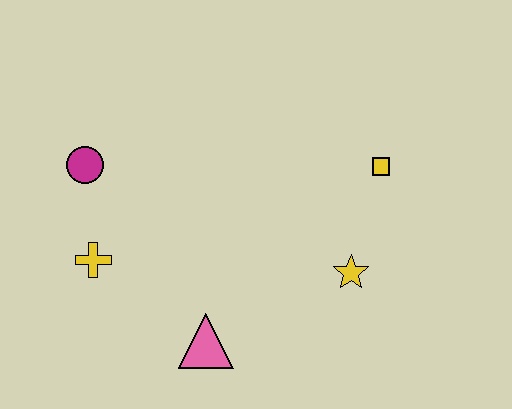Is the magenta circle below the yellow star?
No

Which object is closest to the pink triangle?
The yellow cross is closest to the pink triangle.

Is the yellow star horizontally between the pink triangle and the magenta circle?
No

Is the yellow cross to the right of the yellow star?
No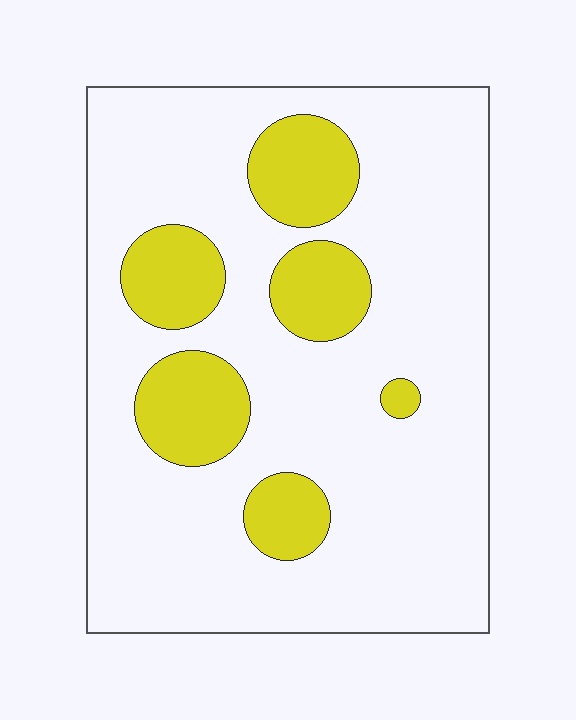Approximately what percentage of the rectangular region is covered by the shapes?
Approximately 20%.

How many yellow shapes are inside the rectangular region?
6.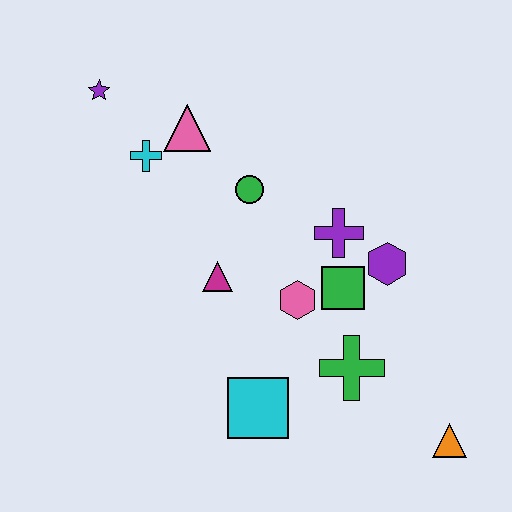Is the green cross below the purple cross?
Yes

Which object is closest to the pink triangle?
The cyan cross is closest to the pink triangle.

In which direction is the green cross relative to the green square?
The green cross is below the green square.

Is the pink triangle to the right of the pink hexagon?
No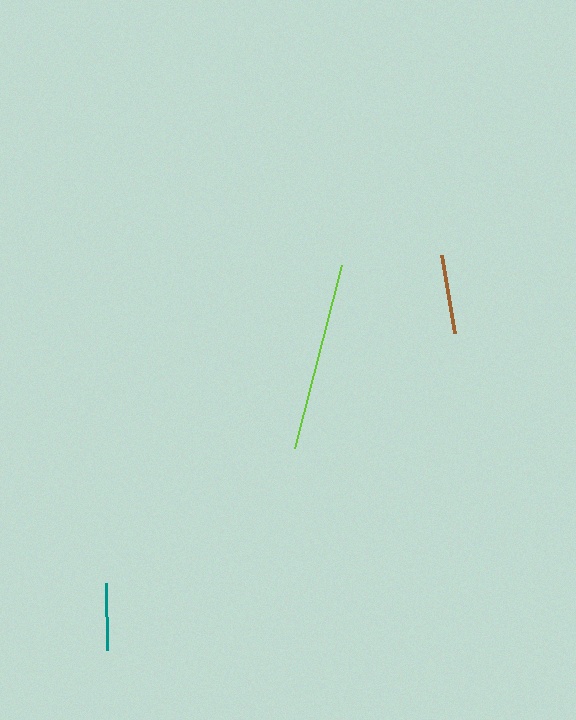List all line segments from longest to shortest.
From longest to shortest: lime, brown, teal.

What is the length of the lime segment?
The lime segment is approximately 189 pixels long.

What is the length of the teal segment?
The teal segment is approximately 67 pixels long.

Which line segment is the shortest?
The teal line is the shortest at approximately 67 pixels.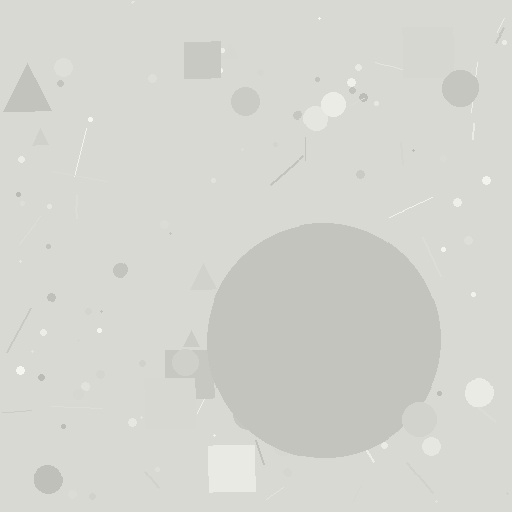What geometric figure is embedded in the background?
A circle is embedded in the background.